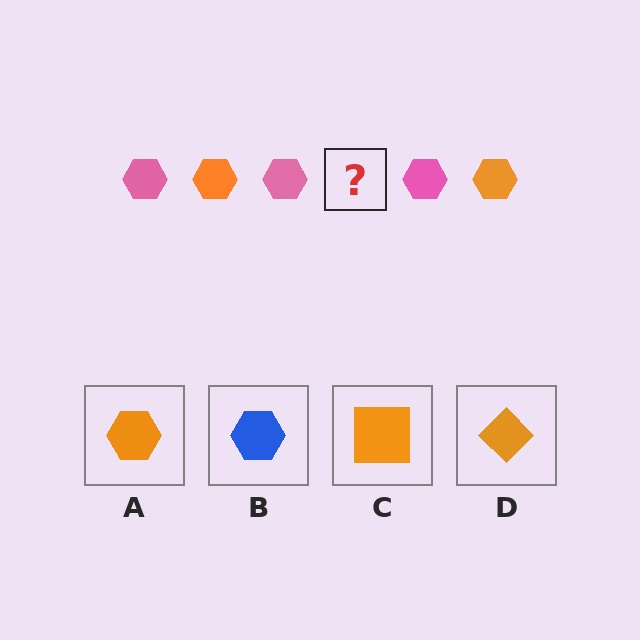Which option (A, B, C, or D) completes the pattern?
A.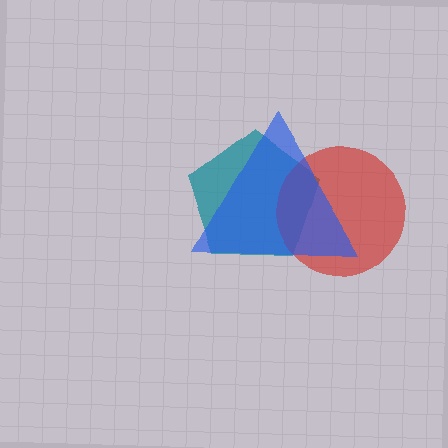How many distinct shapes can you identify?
There are 3 distinct shapes: a teal pentagon, a red circle, a blue triangle.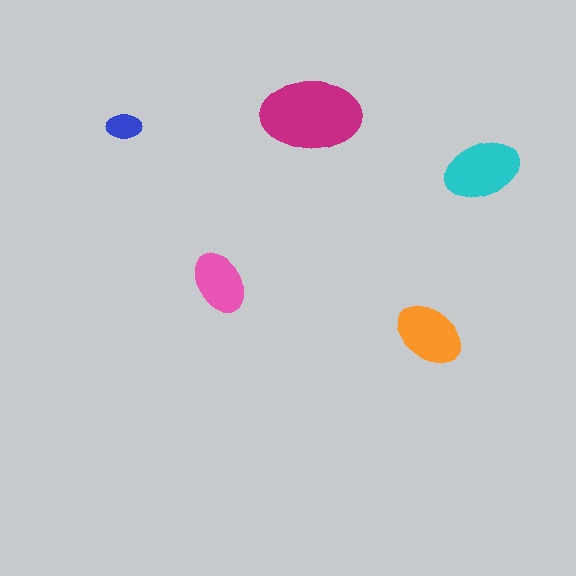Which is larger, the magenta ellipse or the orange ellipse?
The magenta one.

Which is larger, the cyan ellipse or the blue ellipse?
The cyan one.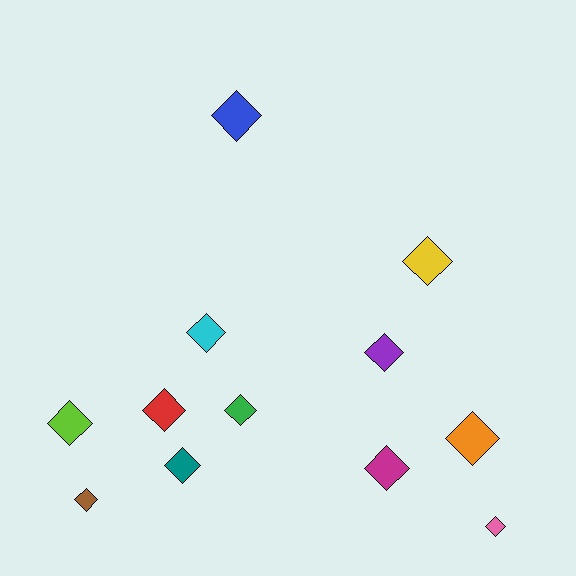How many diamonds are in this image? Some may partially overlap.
There are 12 diamonds.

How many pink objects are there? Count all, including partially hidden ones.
There is 1 pink object.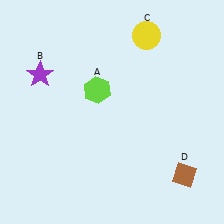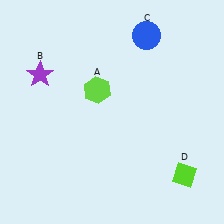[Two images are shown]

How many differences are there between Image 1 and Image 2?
There are 2 differences between the two images.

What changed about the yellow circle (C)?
In Image 1, C is yellow. In Image 2, it changed to blue.